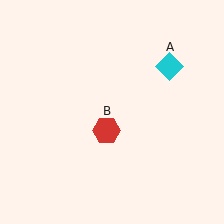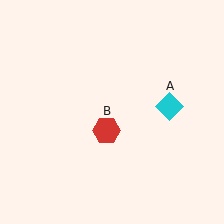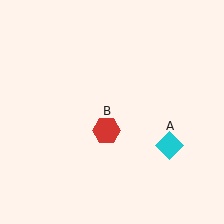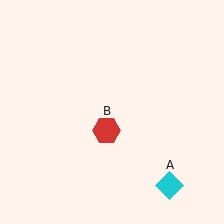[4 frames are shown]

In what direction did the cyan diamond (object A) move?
The cyan diamond (object A) moved down.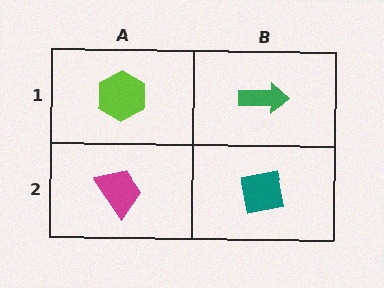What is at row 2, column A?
A magenta trapezoid.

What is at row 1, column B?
A green arrow.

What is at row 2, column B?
A teal square.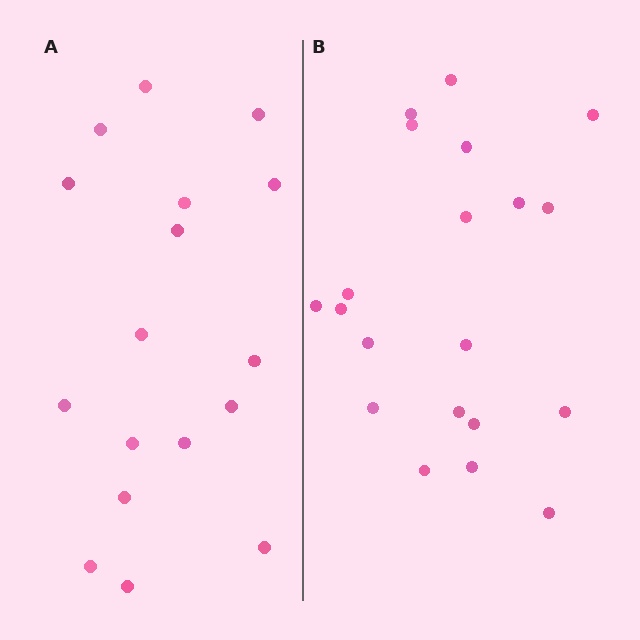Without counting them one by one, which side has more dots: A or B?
Region B (the right region) has more dots.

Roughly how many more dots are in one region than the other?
Region B has just a few more — roughly 2 or 3 more dots than region A.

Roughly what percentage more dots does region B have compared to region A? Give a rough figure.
About 20% more.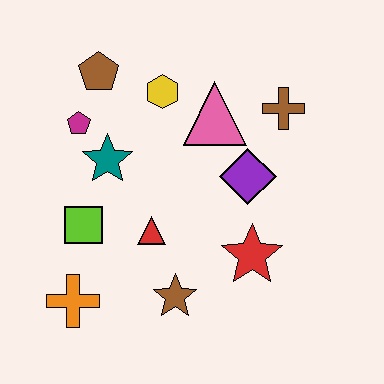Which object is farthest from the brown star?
The brown pentagon is farthest from the brown star.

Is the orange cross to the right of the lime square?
No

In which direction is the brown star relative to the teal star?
The brown star is below the teal star.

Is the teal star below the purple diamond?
No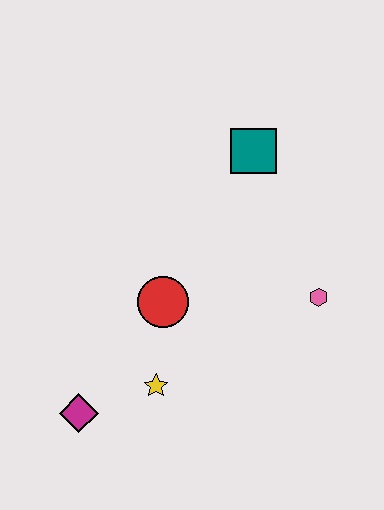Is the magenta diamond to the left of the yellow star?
Yes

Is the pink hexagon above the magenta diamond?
Yes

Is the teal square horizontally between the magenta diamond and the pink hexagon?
Yes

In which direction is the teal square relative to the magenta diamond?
The teal square is above the magenta diamond.